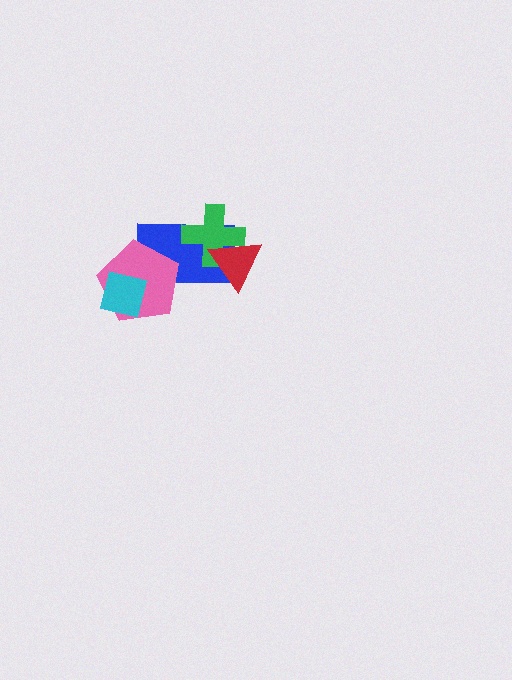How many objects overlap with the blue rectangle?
3 objects overlap with the blue rectangle.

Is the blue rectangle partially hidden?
Yes, it is partially covered by another shape.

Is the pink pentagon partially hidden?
Yes, it is partially covered by another shape.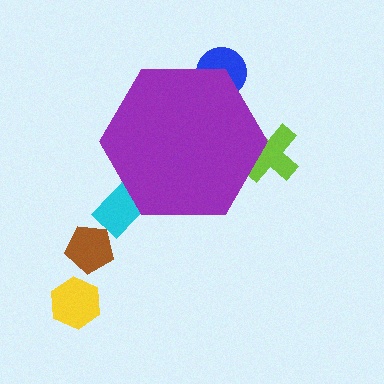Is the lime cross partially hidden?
Yes, the lime cross is partially hidden behind the purple hexagon.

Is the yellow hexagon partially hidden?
No, the yellow hexagon is fully visible.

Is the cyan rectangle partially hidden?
Yes, the cyan rectangle is partially hidden behind the purple hexagon.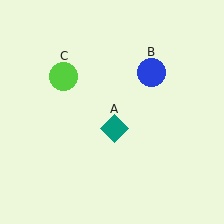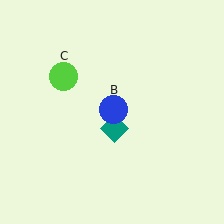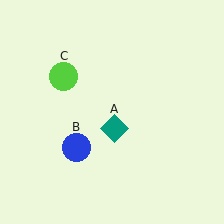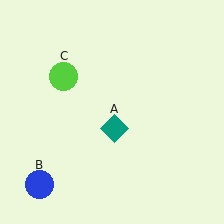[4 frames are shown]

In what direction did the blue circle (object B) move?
The blue circle (object B) moved down and to the left.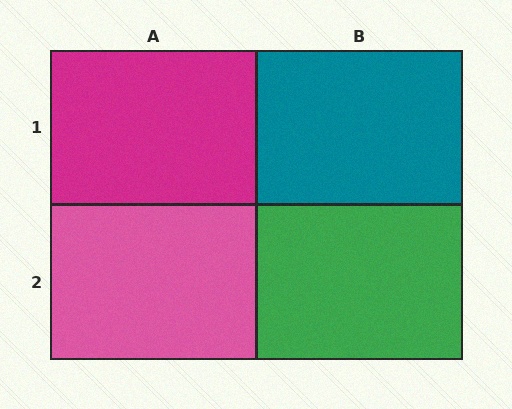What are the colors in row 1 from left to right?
Magenta, teal.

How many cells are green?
1 cell is green.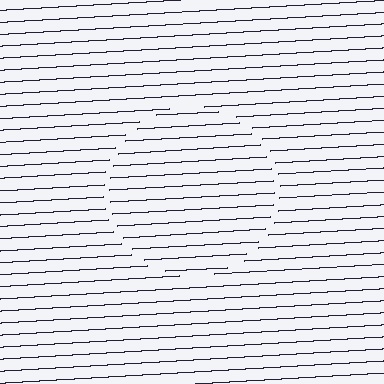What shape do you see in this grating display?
An illusory circle. The interior of the shape contains the same grating, shifted by half a period — the contour is defined by the phase discontinuity where line-ends from the inner and outer gratings abut.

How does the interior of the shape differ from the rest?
The interior of the shape contains the same grating, shifted by half a period — the contour is defined by the phase discontinuity where line-ends from the inner and outer gratings abut.